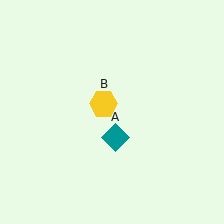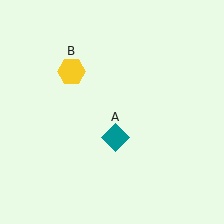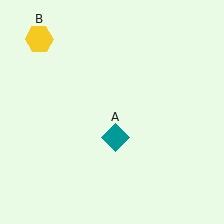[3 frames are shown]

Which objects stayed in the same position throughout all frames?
Teal diamond (object A) remained stationary.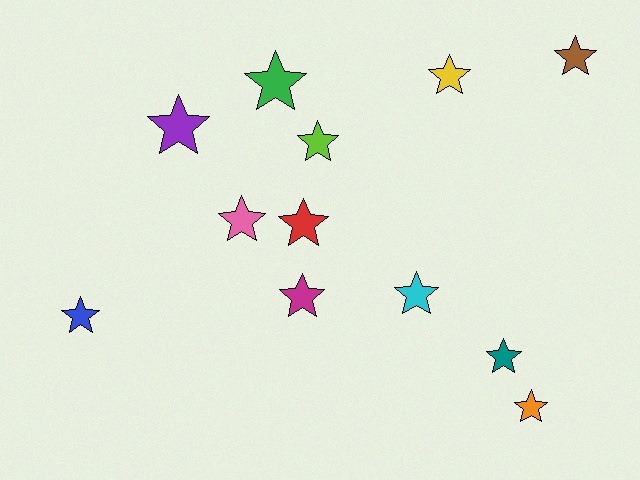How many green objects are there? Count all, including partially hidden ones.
There is 1 green object.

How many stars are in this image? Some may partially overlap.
There are 12 stars.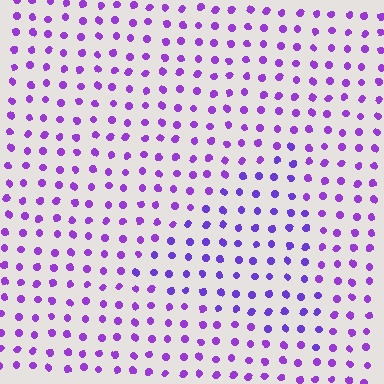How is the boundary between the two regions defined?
The boundary is defined purely by a slight shift in hue (about 19 degrees). Spacing, size, and orientation are identical on both sides.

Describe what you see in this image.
The image is filled with small purple elements in a uniform arrangement. A triangle-shaped region is visible where the elements are tinted to a slightly different hue, forming a subtle color boundary.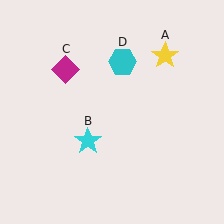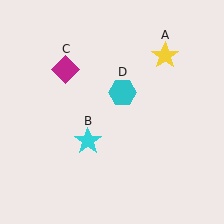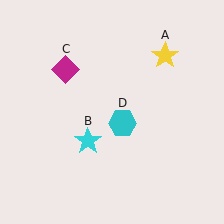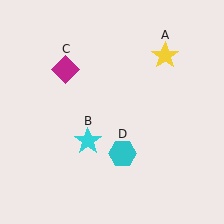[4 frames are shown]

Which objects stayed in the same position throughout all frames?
Yellow star (object A) and cyan star (object B) and magenta diamond (object C) remained stationary.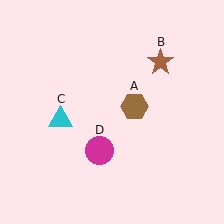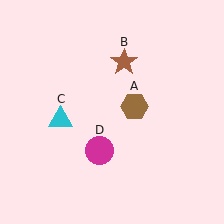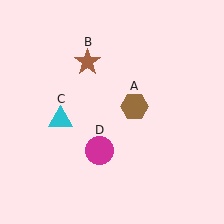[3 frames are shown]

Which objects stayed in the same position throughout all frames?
Brown hexagon (object A) and cyan triangle (object C) and magenta circle (object D) remained stationary.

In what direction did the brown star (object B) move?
The brown star (object B) moved left.